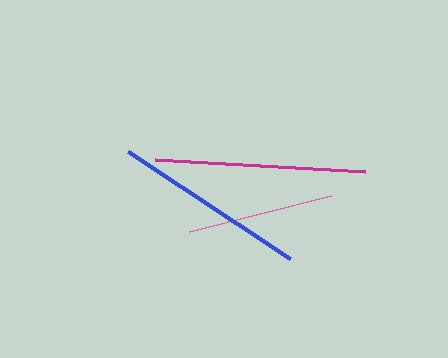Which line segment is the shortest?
The pink line is the shortest at approximately 146 pixels.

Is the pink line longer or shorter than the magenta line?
The magenta line is longer than the pink line.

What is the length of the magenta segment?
The magenta segment is approximately 210 pixels long.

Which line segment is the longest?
The magenta line is the longest at approximately 210 pixels.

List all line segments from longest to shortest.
From longest to shortest: magenta, blue, pink.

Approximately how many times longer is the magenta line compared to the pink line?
The magenta line is approximately 1.4 times the length of the pink line.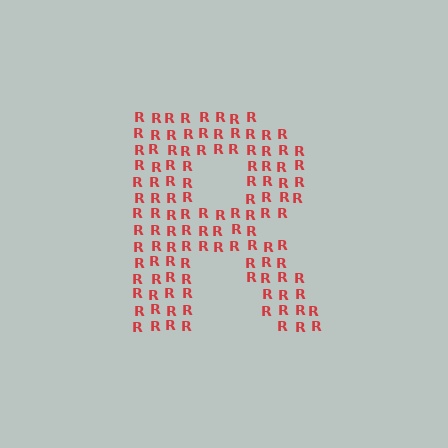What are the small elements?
The small elements are letter R's.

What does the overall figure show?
The overall figure shows the letter R.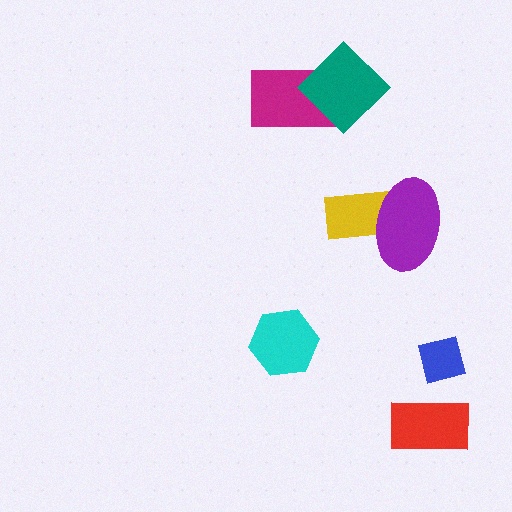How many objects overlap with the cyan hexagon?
0 objects overlap with the cyan hexagon.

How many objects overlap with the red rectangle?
0 objects overlap with the red rectangle.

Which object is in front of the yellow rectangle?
The purple ellipse is in front of the yellow rectangle.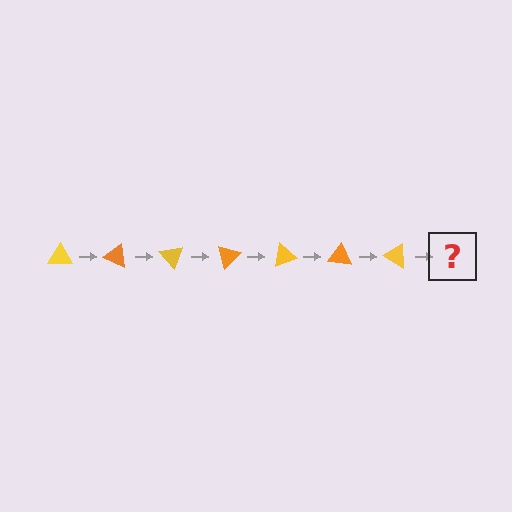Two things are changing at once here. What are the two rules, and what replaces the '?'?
The two rules are that it rotates 25 degrees each step and the color cycles through yellow and orange. The '?' should be an orange triangle, rotated 175 degrees from the start.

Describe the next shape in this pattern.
It should be an orange triangle, rotated 175 degrees from the start.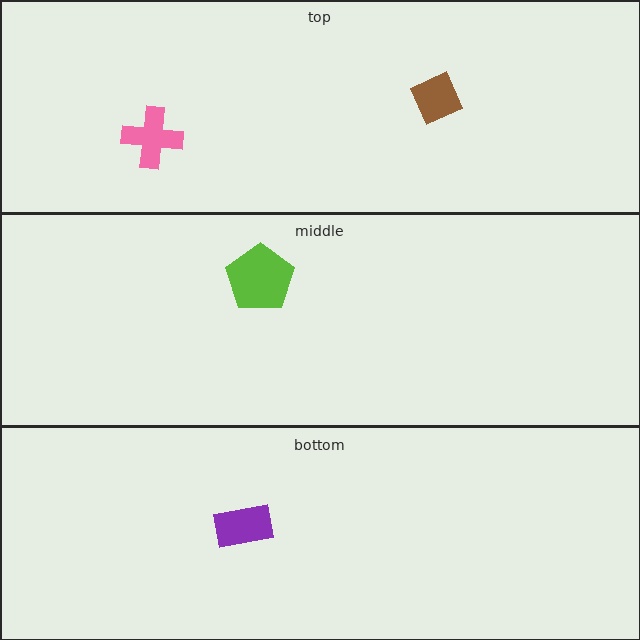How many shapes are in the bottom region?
1.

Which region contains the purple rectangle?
The bottom region.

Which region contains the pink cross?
The top region.